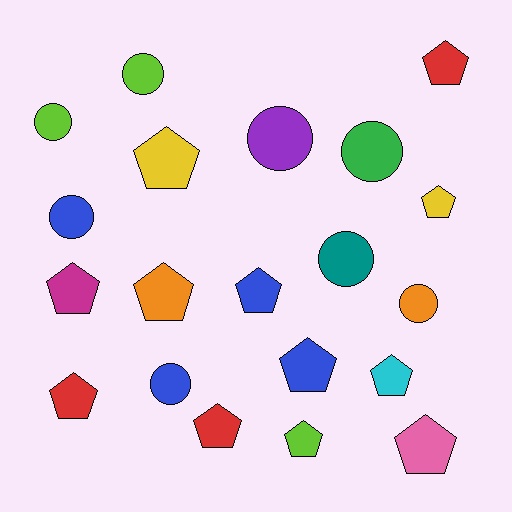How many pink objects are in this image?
There is 1 pink object.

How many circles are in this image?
There are 8 circles.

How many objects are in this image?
There are 20 objects.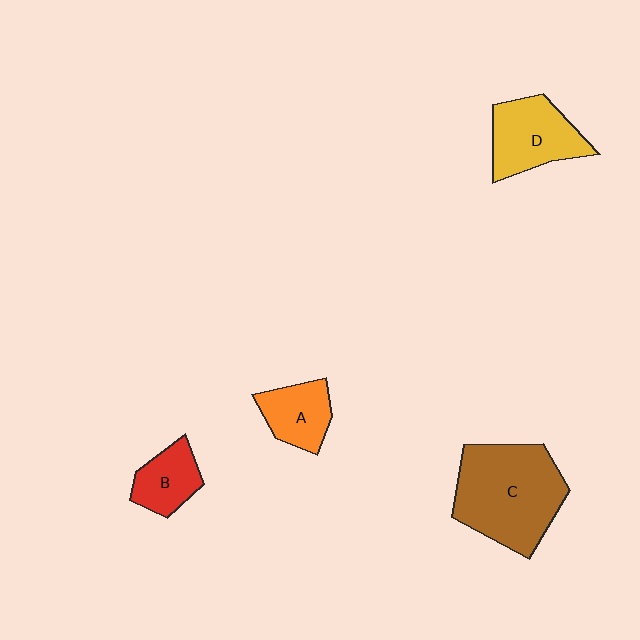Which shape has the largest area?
Shape C (brown).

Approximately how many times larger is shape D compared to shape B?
Approximately 1.6 times.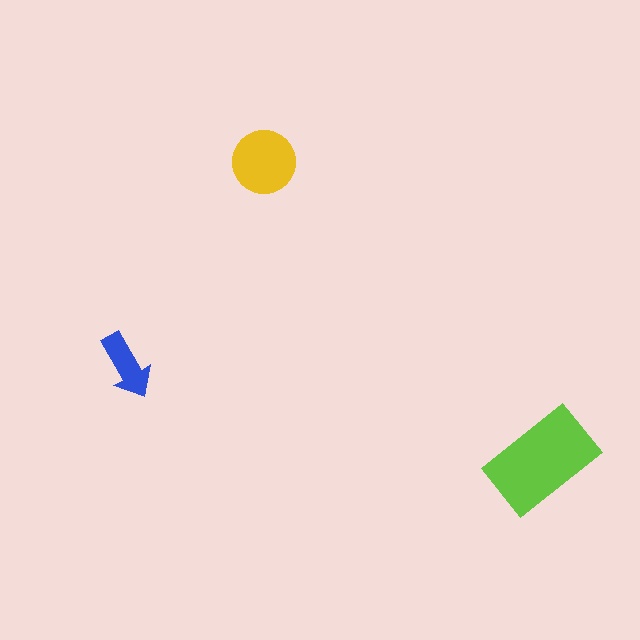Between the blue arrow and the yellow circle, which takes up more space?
The yellow circle.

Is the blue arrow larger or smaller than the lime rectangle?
Smaller.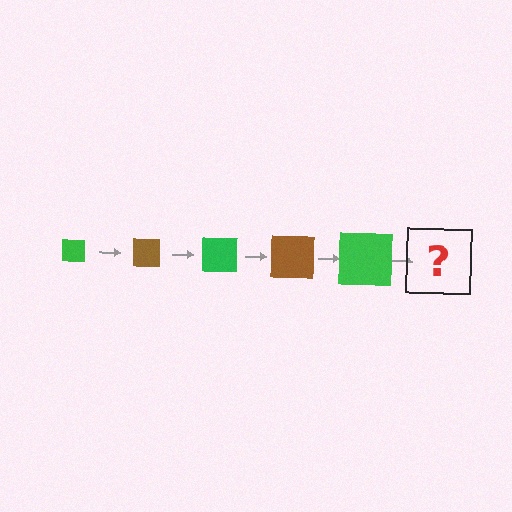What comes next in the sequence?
The next element should be a brown square, larger than the previous one.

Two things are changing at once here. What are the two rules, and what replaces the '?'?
The two rules are that the square grows larger each step and the color cycles through green and brown. The '?' should be a brown square, larger than the previous one.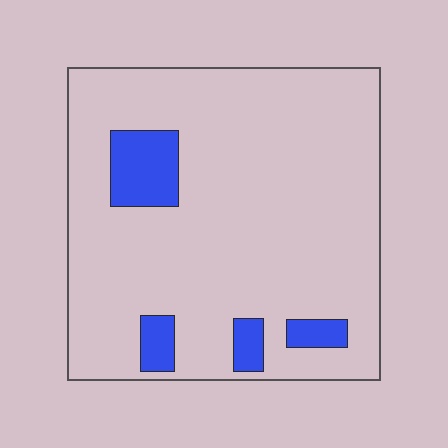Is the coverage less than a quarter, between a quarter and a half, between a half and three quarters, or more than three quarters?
Less than a quarter.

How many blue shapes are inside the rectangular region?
4.